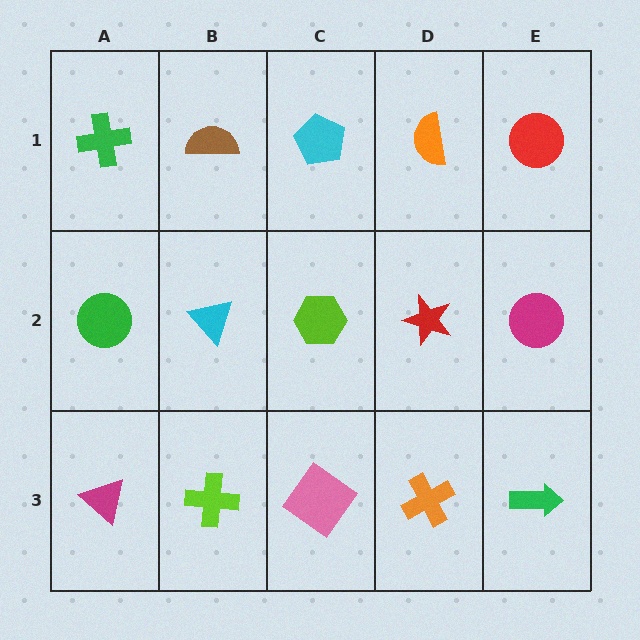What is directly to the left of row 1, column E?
An orange semicircle.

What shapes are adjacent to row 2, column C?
A cyan pentagon (row 1, column C), a pink diamond (row 3, column C), a cyan triangle (row 2, column B), a red star (row 2, column D).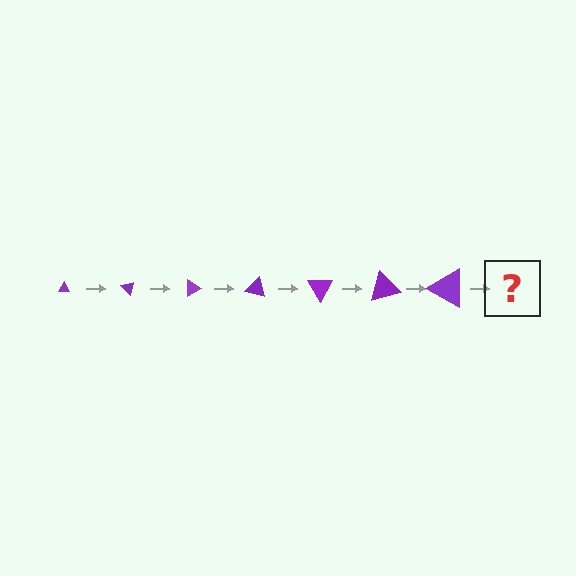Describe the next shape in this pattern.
It should be a triangle, larger than the previous one and rotated 315 degrees from the start.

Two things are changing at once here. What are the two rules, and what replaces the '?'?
The two rules are that the triangle grows larger each step and it rotates 45 degrees each step. The '?' should be a triangle, larger than the previous one and rotated 315 degrees from the start.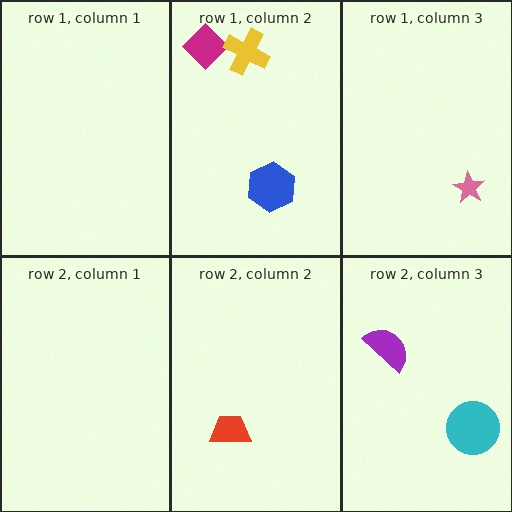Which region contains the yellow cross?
The row 1, column 2 region.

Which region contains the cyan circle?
The row 2, column 3 region.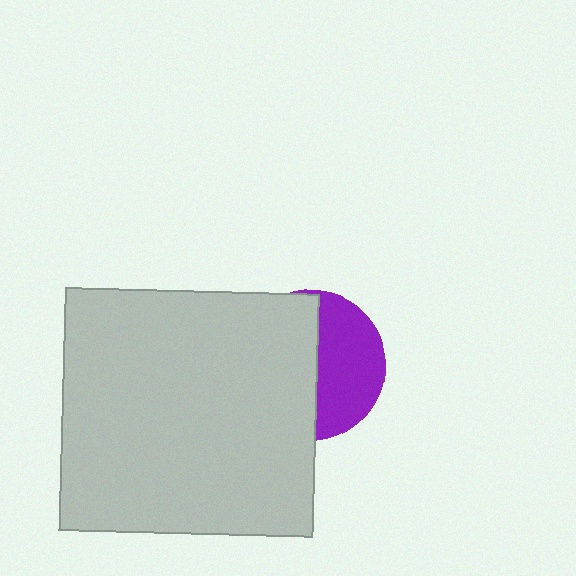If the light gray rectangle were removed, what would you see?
You would see the complete purple circle.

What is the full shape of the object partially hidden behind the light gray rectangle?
The partially hidden object is a purple circle.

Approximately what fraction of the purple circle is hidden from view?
Roughly 55% of the purple circle is hidden behind the light gray rectangle.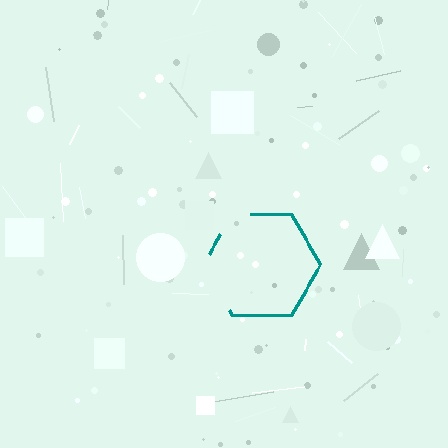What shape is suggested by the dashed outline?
The dashed outline suggests a hexagon.